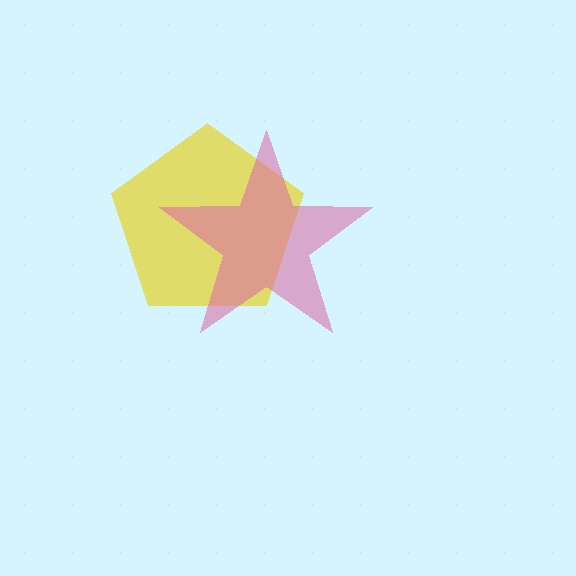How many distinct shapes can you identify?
There are 2 distinct shapes: a yellow pentagon, a pink star.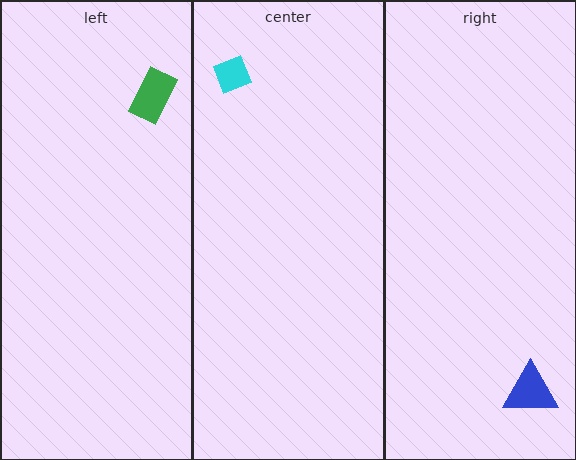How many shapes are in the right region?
1.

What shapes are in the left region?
The green rectangle.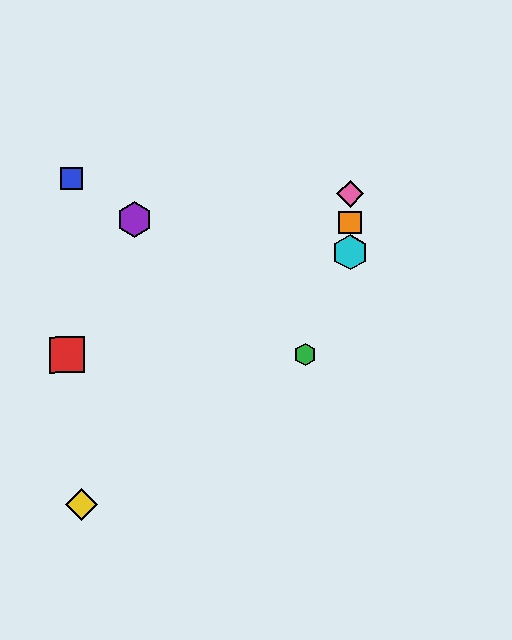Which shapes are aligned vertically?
The orange square, the cyan hexagon, the pink diamond are aligned vertically.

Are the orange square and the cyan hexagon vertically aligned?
Yes, both are at x≈350.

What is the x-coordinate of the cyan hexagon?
The cyan hexagon is at x≈350.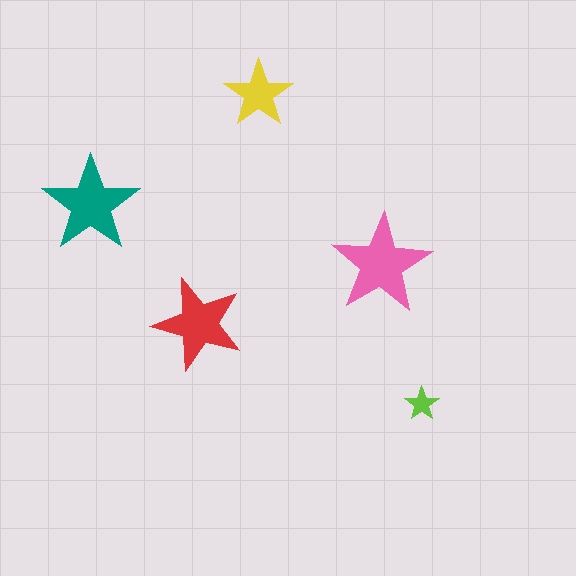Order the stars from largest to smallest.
the pink one, the teal one, the red one, the yellow one, the lime one.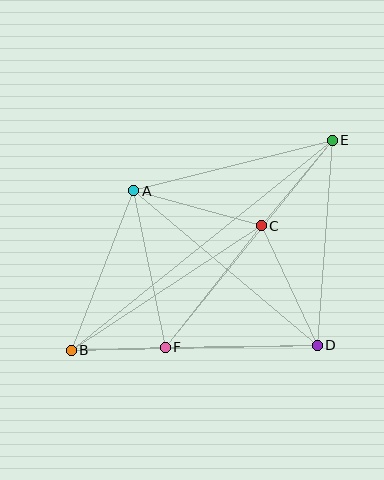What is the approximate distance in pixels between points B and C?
The distance between B and C is approximately 227 pixels.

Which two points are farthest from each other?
Points B and E are farthest from each other.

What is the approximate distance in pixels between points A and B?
The distance between A and B is approximately 171 pixels.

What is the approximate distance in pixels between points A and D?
The distance between A and D is approximately 240 pixels.